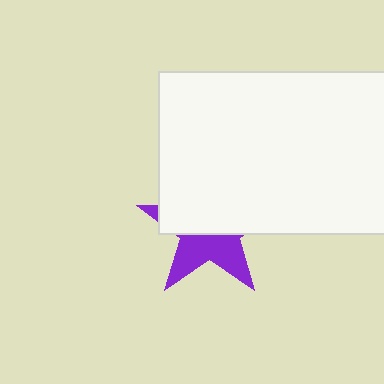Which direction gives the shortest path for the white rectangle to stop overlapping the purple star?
Moving up gives the shortest separation.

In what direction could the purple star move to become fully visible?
The purple star could move down. That would shift it out from behind the white rectangle entirely.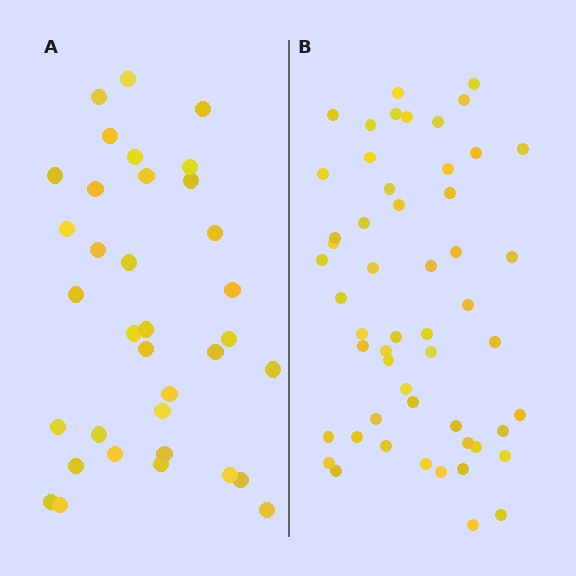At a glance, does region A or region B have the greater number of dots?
Region B (the right region) has more dots.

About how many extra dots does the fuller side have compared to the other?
Region B has approximately 20 more dots than region A.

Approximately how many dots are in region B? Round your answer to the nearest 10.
About 50 dots. (The exact count is 53, which rounds to 50.)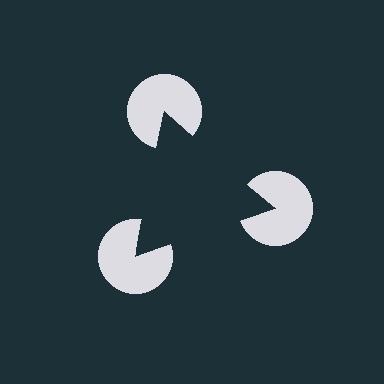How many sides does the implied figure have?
3 sides.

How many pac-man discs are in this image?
There are 3 — one at each vertex of the illusory triangle.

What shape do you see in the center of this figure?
An illusory triangle — its edges are inferred from the aligned wedge cuts in the pac-man discs, not physically drawn.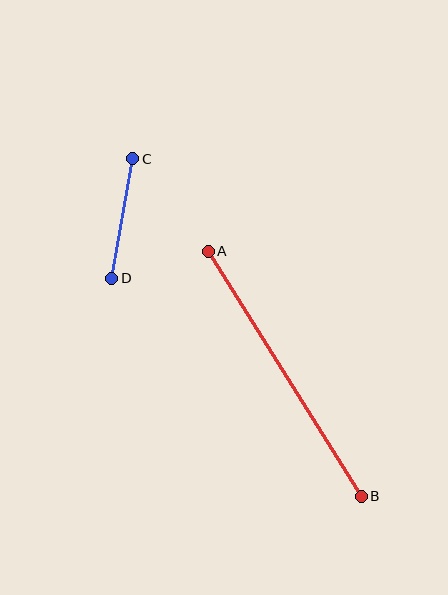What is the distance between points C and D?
The distance is approximately 121 pixels.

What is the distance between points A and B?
The distance is approximately 289 pixels.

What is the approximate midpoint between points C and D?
The midpoint is at approximately (122, 219) pixels.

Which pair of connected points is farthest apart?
Points A and B are farthest apart.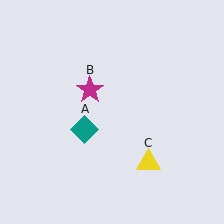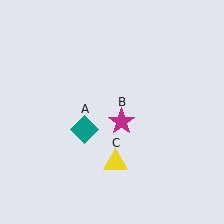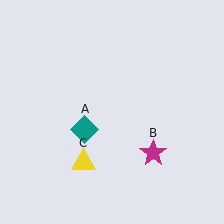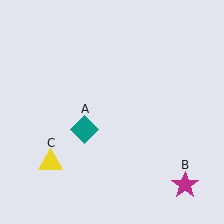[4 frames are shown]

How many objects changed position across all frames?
2 objects changed position: magenta star (object B), yellow triangle (object C).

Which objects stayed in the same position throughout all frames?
Teal diamond (object A) remained stationary.